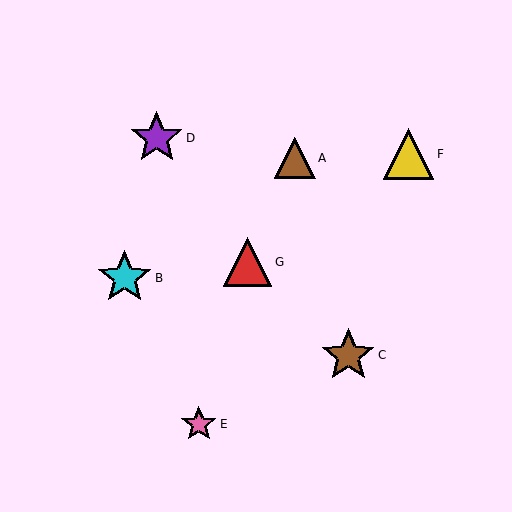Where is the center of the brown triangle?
The center of the brown triangle is at (295, 158).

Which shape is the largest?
The cyan star (labeled B) is the largest.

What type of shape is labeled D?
Shape D is a purple star.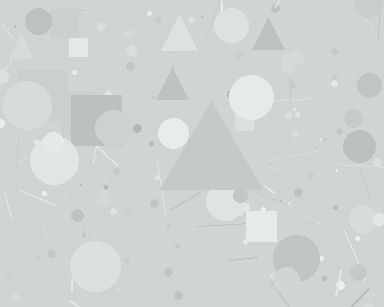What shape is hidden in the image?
A triangle is hidden in the image.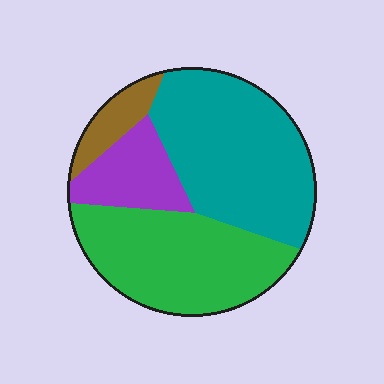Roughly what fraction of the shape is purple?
Purple takes up less than a sixth of the shape.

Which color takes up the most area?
Teal, at roughly 40%.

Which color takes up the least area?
Brown, at roughly 10%.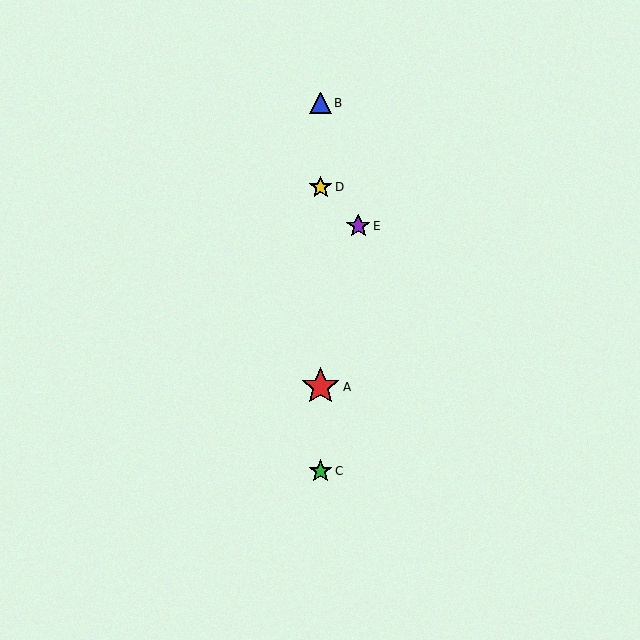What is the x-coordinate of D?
Object D is at x≈321.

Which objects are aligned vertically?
Objects A, B, C, D are aligned vertically.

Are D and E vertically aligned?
No, D is at x≈321 and E is at x≈358.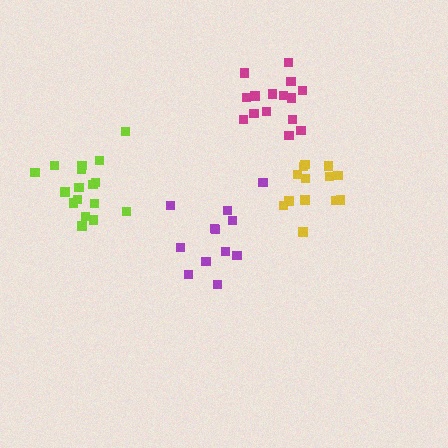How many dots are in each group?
Group 1: 17 dots, Group 2: 13 dots, Group 3: 15 dots, Group 4: 12 dots (57 total).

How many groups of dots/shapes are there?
There are 4 groups.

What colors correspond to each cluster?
The clusters are colored: lime, yellow, magenta, purple.